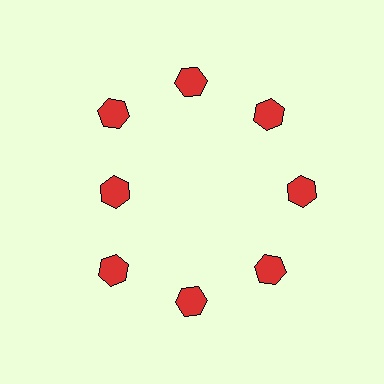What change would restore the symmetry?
The symmetry would be restored by moving it outward, back onto the ring so that all 8 hexagons sit at equal angles and equal distance from the center.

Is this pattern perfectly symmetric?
No. The 8 red hexagons are arranged in a ring, but one element near the 9 o'clock position is pulled inward toward the center, breaking the 8-fold rotational symmetry.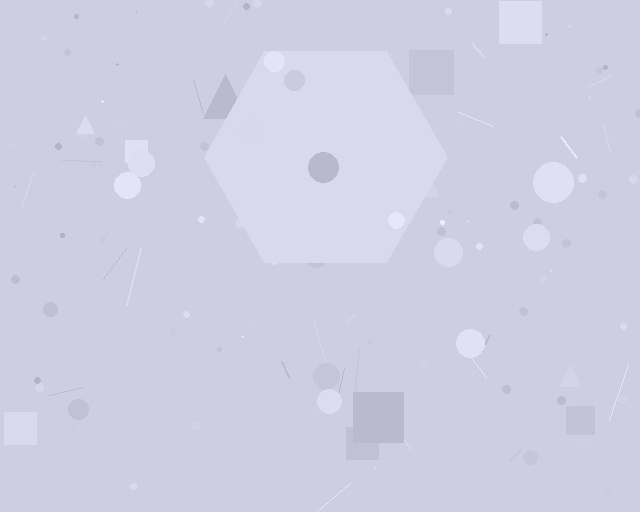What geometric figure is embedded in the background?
A hexagon is embedded in the background.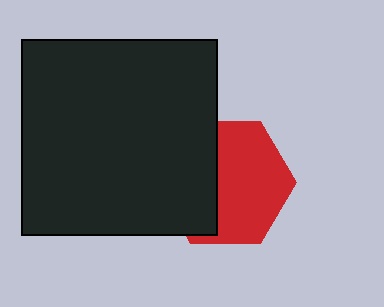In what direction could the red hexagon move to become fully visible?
The red hexagon could move right. That would shift it out from behind the black square entirely.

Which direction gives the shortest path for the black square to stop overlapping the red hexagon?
Moving left gives the shortest separation.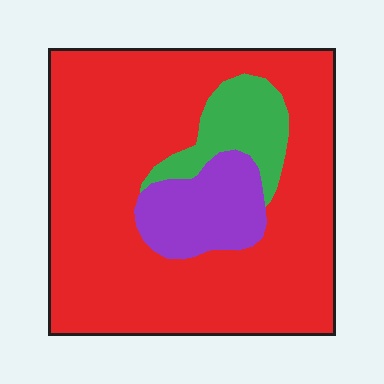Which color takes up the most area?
Red, at roughly 75%.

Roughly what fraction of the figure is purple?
Purple takes up less than a quarter of the figure.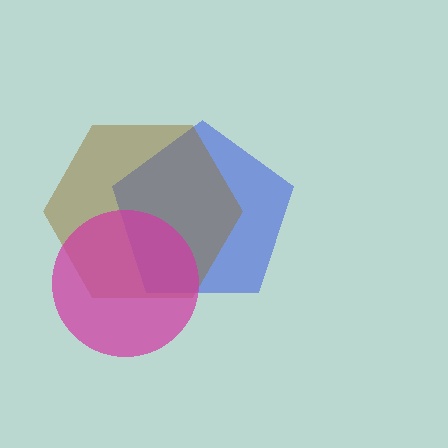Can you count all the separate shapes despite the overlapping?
Yes, there are 3 separate shapes.